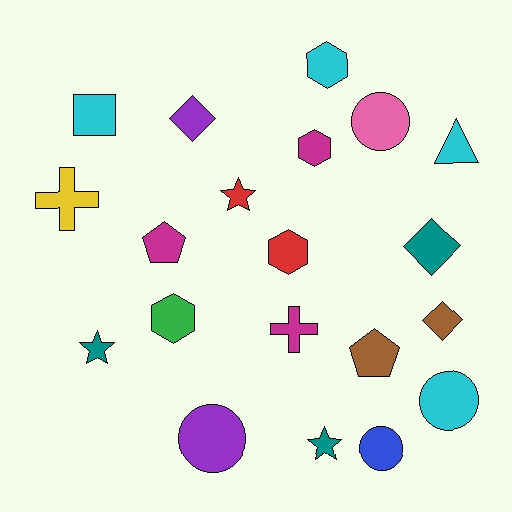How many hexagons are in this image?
There are 4 hexagons.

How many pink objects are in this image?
There is 1 pink object.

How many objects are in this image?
There are 20 objects.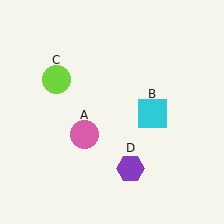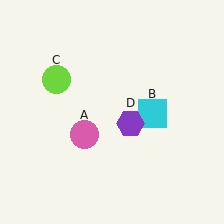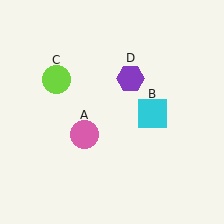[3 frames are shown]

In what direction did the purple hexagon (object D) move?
The purple hexagon (object D) moved up.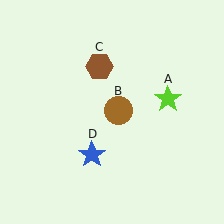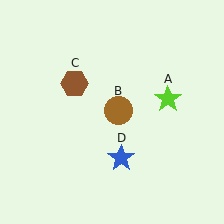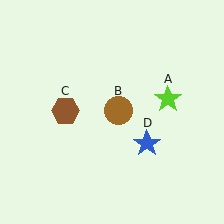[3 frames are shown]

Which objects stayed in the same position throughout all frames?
Lime star (object A) and brown circle (object B) remained stationary.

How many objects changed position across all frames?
2 objects changed position: brown hexagon (object C), blue star (object D).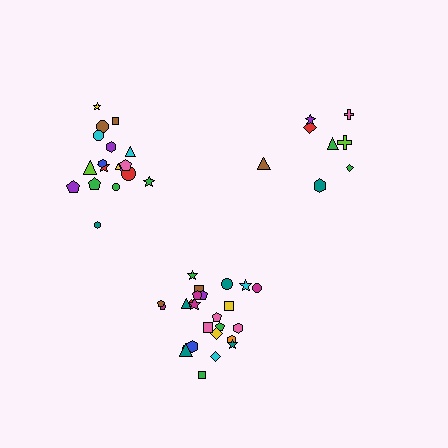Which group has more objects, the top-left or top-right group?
The top-left group.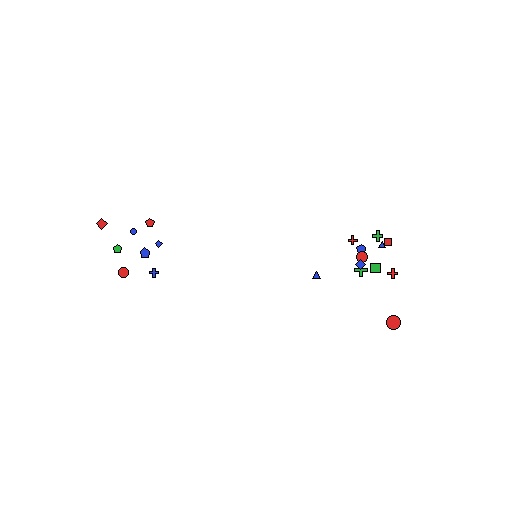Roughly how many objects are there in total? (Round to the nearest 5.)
Roughly 20 objects in total.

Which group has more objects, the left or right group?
The right group.